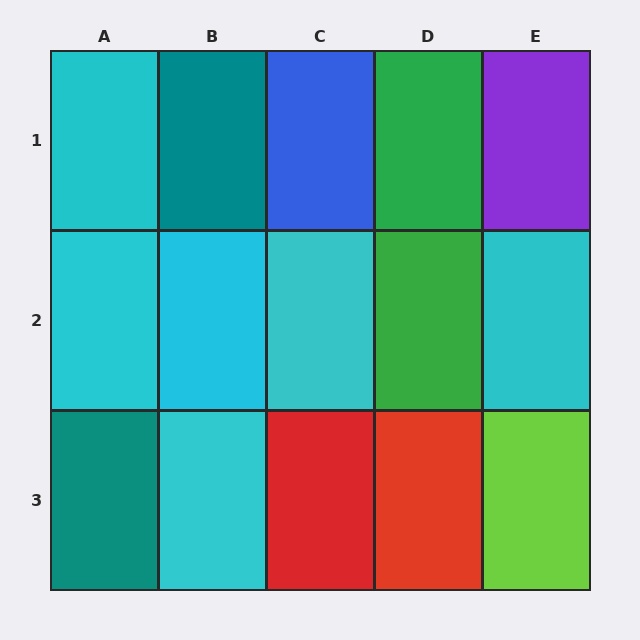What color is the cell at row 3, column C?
Red.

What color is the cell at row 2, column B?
Cyan.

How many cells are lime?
1 cell is lime.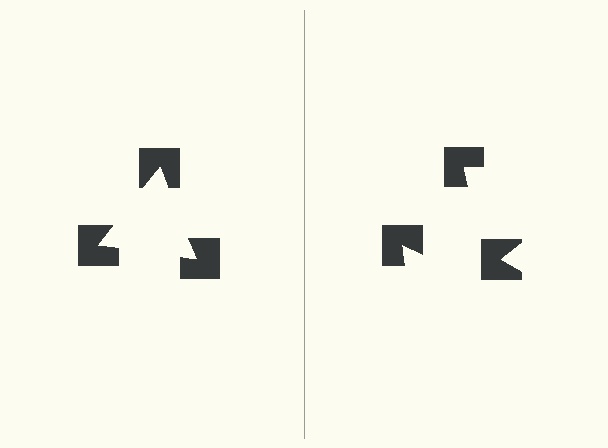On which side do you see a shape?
An illusory triangle appears on the left side. On the right side the wedge cuts are rotated, so no coherent shape forms.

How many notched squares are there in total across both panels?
6 — 3 on each side.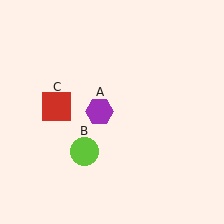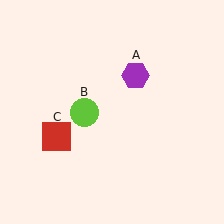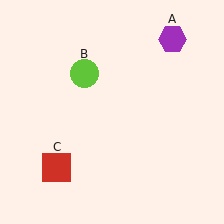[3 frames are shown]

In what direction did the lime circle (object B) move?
The lime circle (object B) moved up.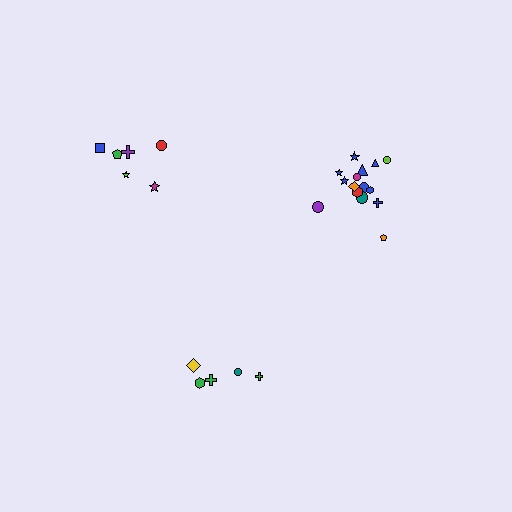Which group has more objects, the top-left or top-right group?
The top-right group.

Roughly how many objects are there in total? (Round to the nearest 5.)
Roughly 25 objects in total.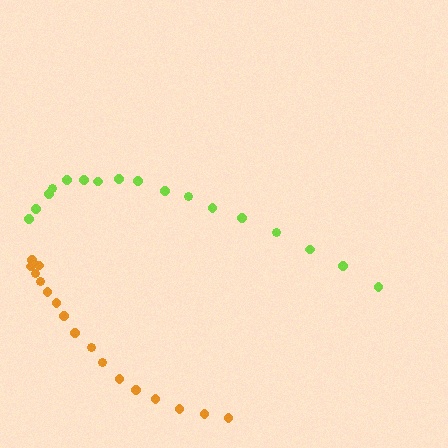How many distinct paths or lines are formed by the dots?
There are 2 distinct paths.